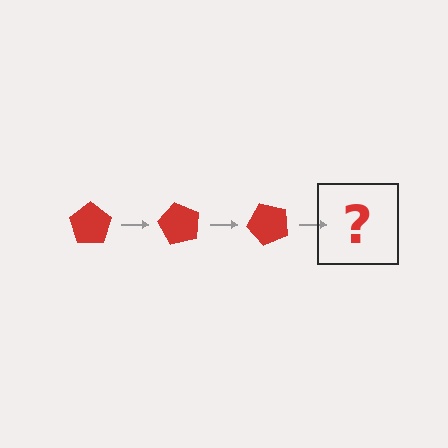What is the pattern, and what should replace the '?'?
The pattern is that the pentagon rotates 60 degrees each step. The '?' should be a red pentagon rotated 180 degrees.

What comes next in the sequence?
The next element should be a red pentagon rotated 180 degrees.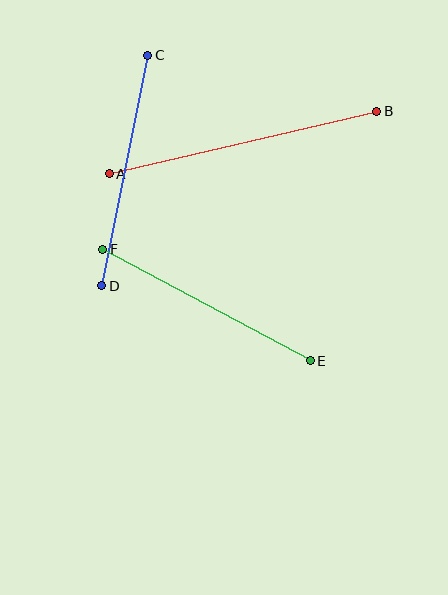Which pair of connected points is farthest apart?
Points A and B are farthest apart.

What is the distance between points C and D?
The distance is approximately 235 pixels.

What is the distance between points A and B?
The distance is approximately 275 pixels.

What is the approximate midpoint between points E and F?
The midpoint is at approximately (207, 305) pixels.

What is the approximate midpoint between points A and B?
The midpoint is at approximately (243, 143) pixels.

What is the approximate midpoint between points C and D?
The midpoint is at approximately (125, 171) pixels.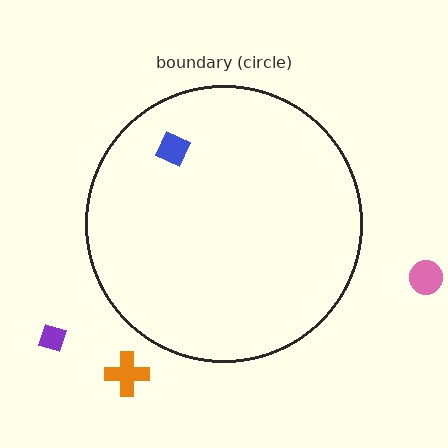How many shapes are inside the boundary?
1 inside, 3 outside.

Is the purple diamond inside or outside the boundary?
Outside.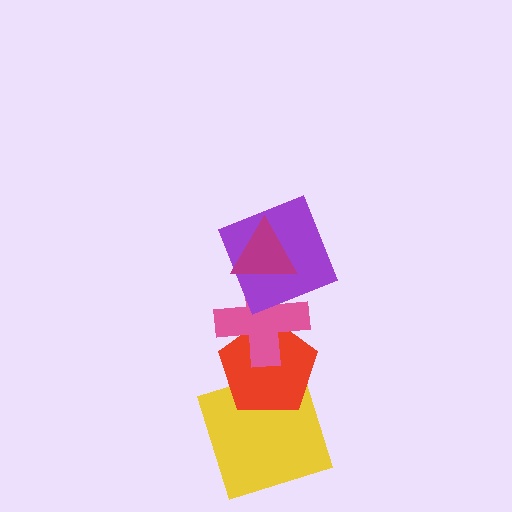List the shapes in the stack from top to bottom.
From top to bottom: the magenta triangle, the purple square, the pink cross, the red pentagon, the yellow square.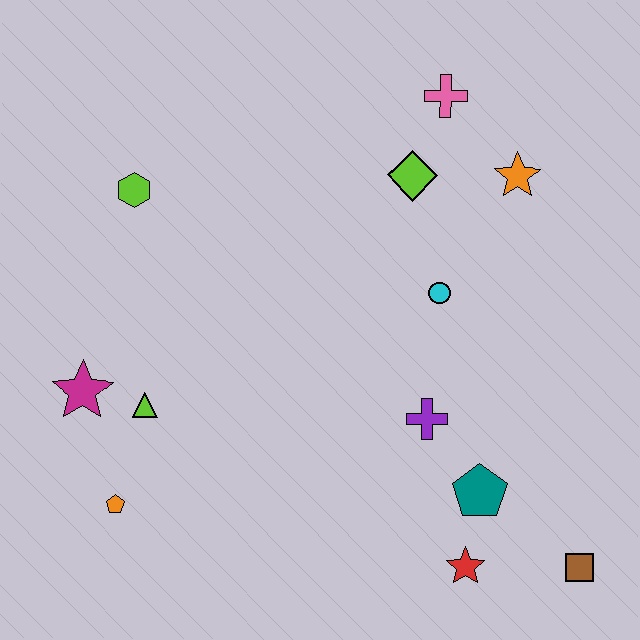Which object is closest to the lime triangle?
The magenta star is closest to the lime triangle.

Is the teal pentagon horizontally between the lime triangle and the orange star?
Yes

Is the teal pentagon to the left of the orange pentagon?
No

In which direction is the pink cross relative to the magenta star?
The pink cross is to the right of the magenta star.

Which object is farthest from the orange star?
The orange pentagon is farthest from the orange star.